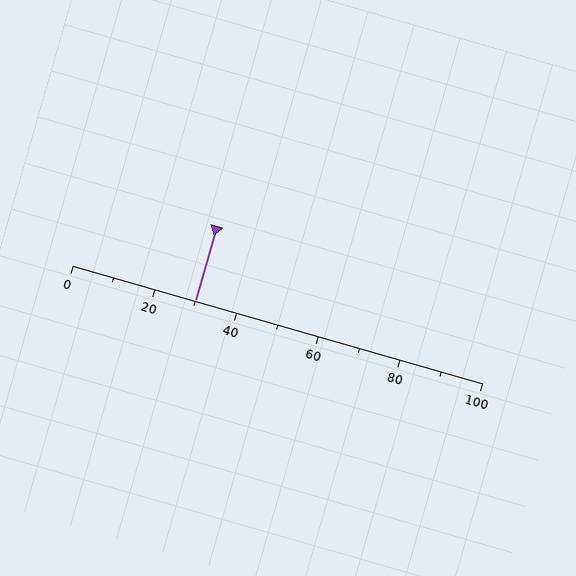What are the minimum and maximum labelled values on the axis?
The axis runs from 0 to 100.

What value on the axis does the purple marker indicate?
The marker indicates approximately 30.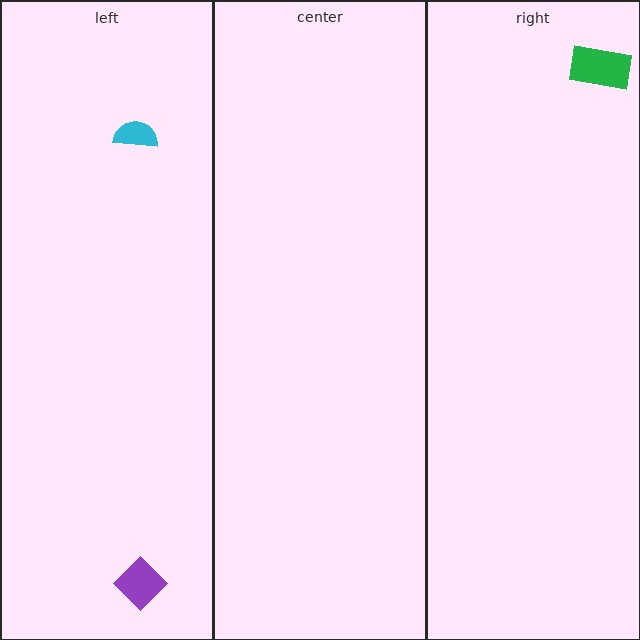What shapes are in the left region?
The cyan semicircle, the purple diamond.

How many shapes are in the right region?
1.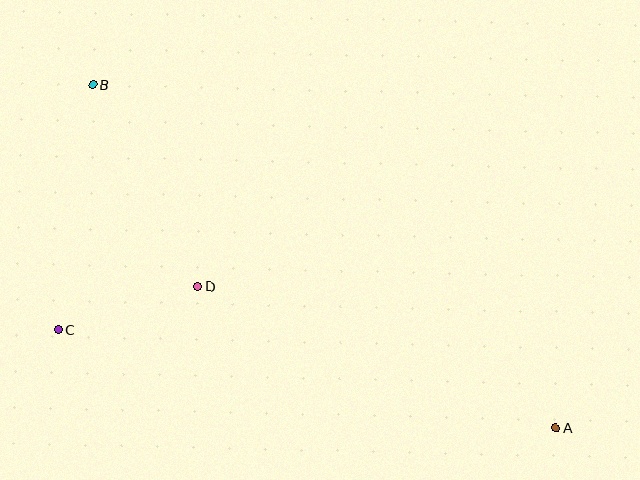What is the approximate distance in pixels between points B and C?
The distance between B and C is approximately 248 pixels.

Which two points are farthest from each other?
Points A and B are farthest from each other.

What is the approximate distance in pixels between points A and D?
The distance between A and D is approximately 385 pixels.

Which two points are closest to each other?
Points C and D are closest to each other.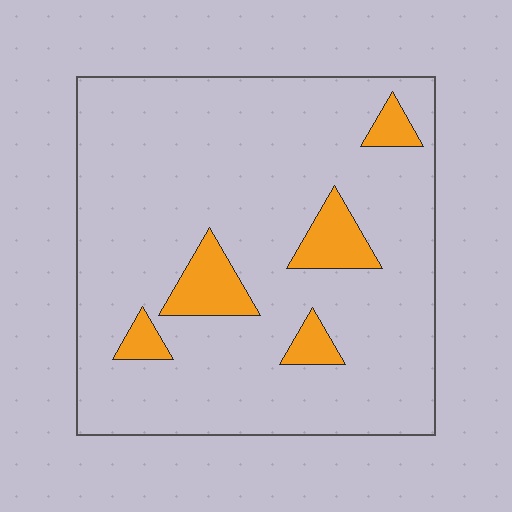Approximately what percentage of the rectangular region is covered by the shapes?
Approximately 10%.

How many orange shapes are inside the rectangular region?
5.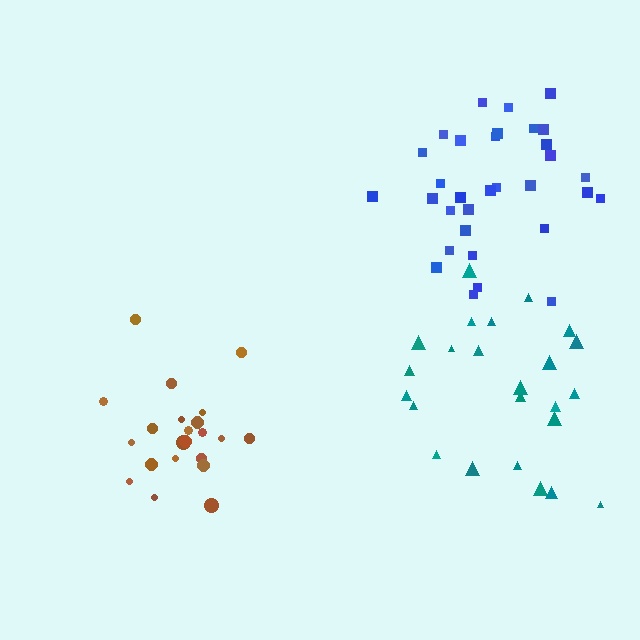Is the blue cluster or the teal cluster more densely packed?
Blue.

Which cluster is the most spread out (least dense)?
Teal.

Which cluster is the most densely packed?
Brown.